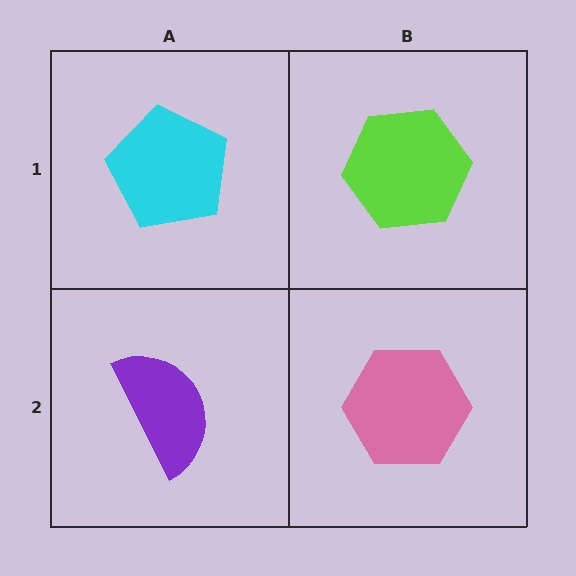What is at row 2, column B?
A pink hexagon.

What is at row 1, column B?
A lime hexagon.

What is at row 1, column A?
A cyan pentagon.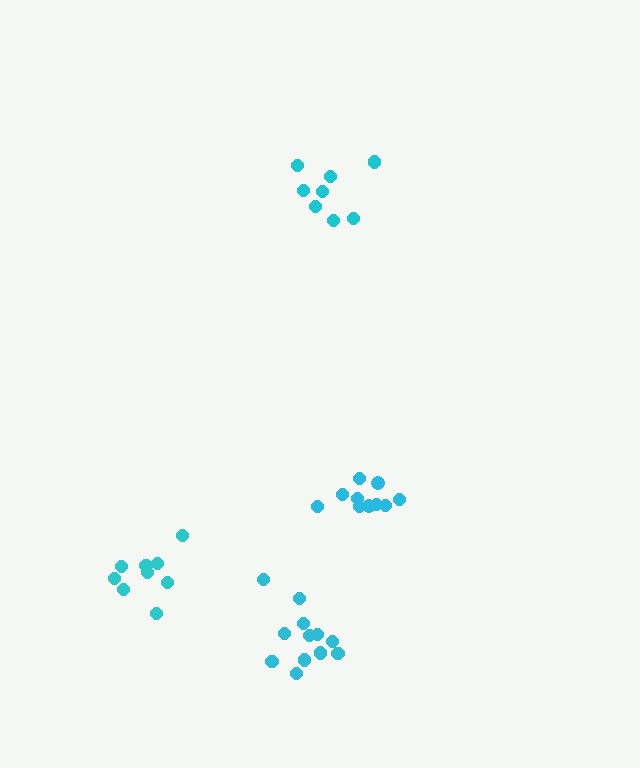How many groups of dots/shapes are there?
There are 4 groups.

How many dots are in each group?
Group 1: 10 dots, Group 2: 9 dots, Group 3: 12 dots, Group 4: 8 dots (39 total).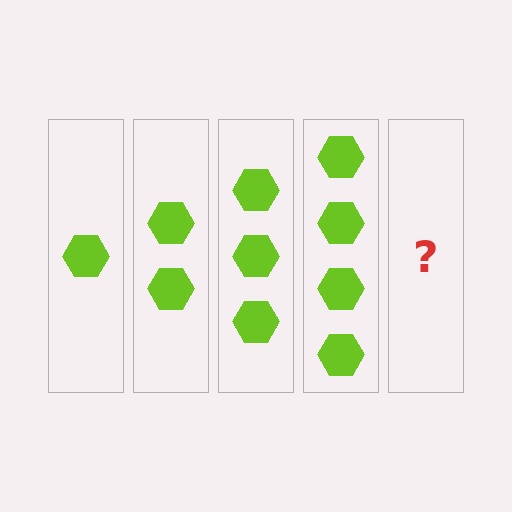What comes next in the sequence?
The next element should be 5 hexagons.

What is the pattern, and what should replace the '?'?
The pattern is that each step adds one more hexagon. The '?' should be 5 hexagons.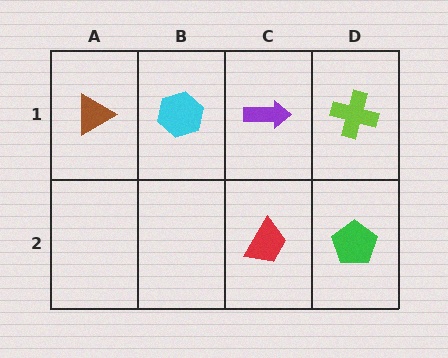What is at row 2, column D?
A green pentagon.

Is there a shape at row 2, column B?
No, that cell is empty.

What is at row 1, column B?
A cyan hexagon.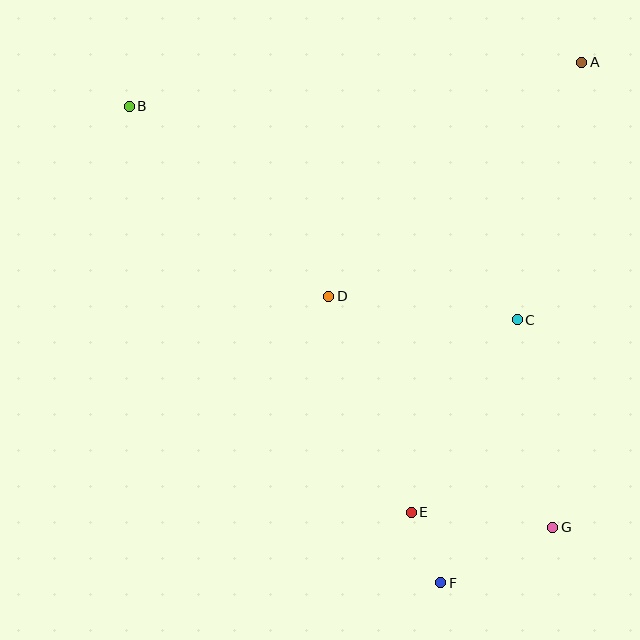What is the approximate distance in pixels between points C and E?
The distance between C and E is approximately 220 pixels.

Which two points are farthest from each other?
Points B and G are farthest from each other.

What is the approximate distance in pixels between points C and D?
The distance between C and D is approximately 190 pixels.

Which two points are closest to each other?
Points E and F are closest to each other.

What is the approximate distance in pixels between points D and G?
The distance between D and G is approximately 322 pixels.